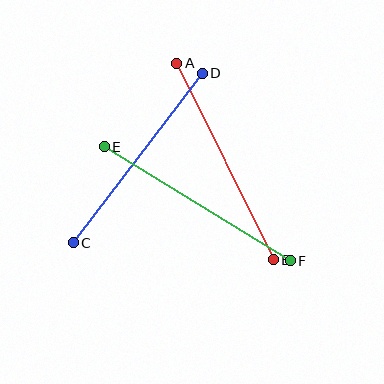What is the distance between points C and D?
The distance is approximately 213 pixels.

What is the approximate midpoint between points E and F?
The midpoint is at approximately (197, 204) pixels.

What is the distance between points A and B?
The distance is approximately 219 pixels.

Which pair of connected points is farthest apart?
Points A and B are farthest apart.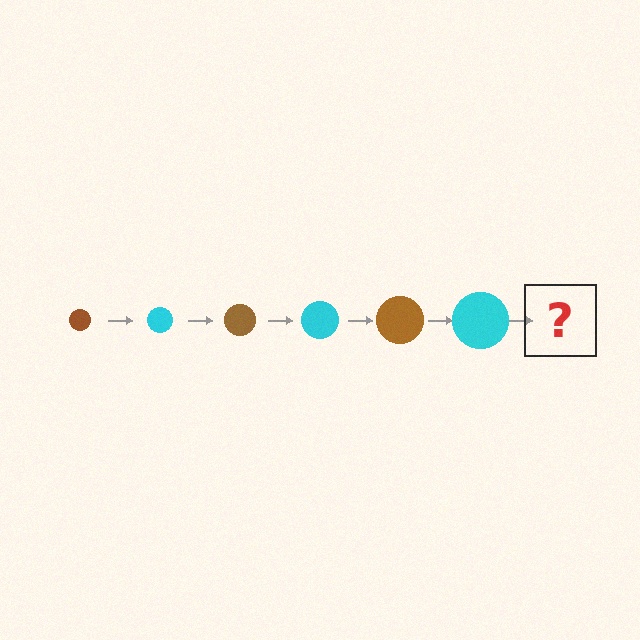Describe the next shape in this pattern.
It should be a brown circle, larger than the previous one.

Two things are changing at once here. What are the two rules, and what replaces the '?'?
The two rules are that the circle grows larger each step and the color cycles through brown and cyan. The '?' should be a brown circle, larger than the previous one.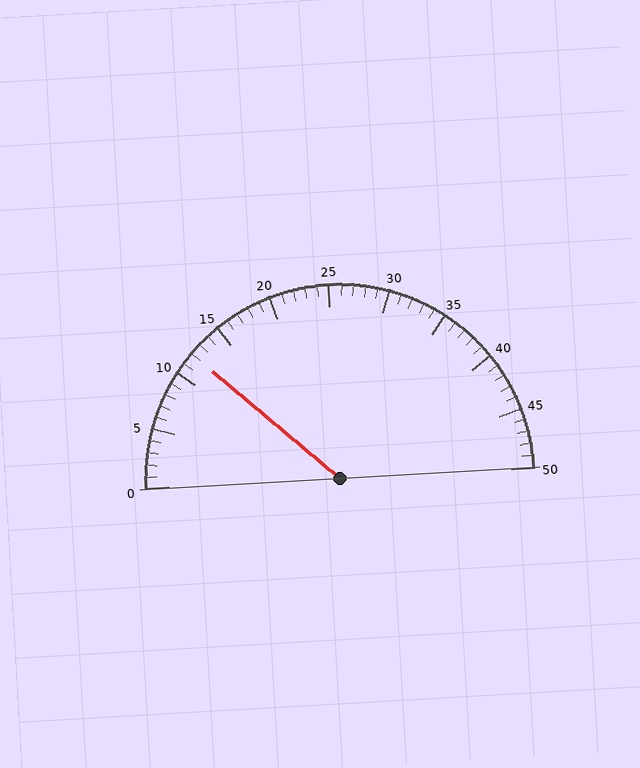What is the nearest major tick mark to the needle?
The nearest major tick mark is 10.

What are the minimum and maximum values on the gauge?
The gauge ranges from 0 to 50.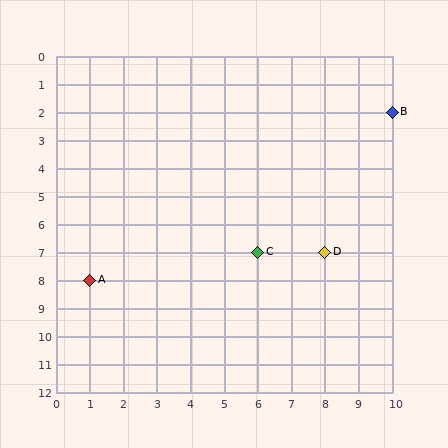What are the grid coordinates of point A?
Point A is at grid coordinates (1, 8).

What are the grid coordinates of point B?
Point B is at grid coordinates (10, 2).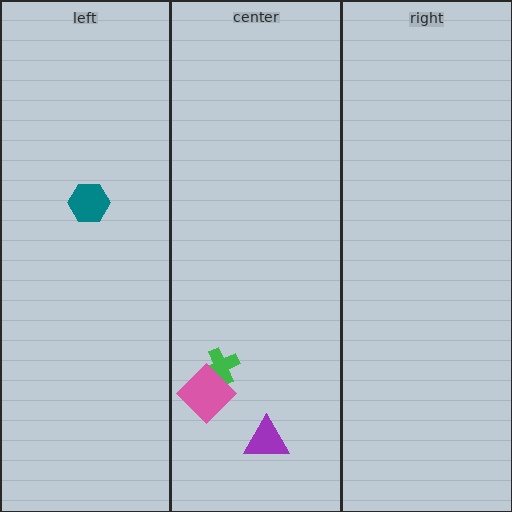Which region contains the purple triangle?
The center region.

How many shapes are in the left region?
1.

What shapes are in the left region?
The teal hexagon.